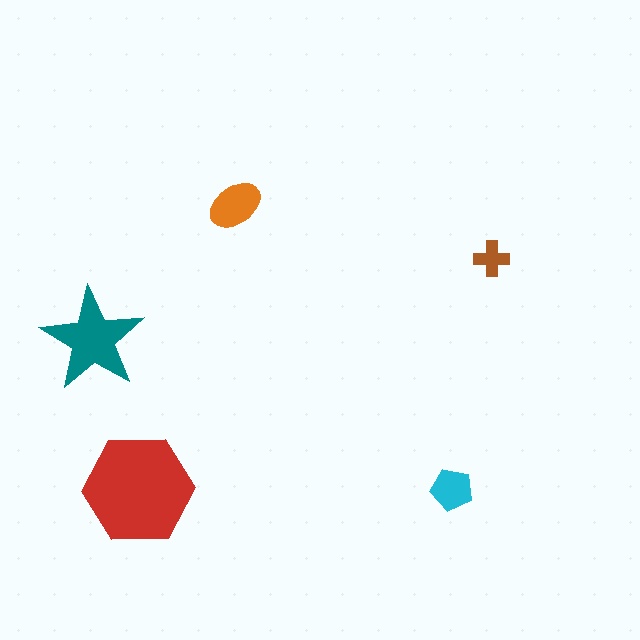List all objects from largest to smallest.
The red hexagon, the teal star, the orange ellipse, the cyan pentagon, the brown cross.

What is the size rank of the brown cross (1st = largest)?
5th.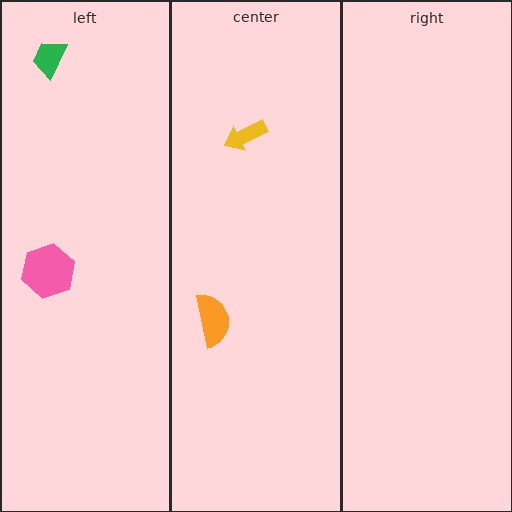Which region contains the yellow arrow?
The center region.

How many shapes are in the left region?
2.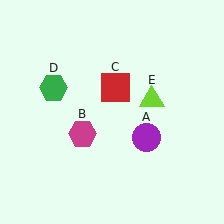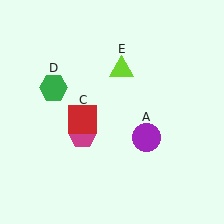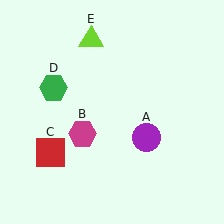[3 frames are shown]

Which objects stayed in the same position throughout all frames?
Purple circle (object A) and magenta hexagon (object B) and green hexagon (object D) remained stationary.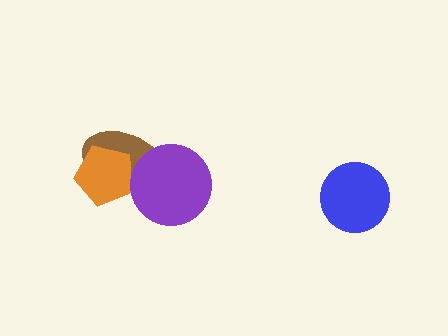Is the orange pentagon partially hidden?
No, no other shape covers it.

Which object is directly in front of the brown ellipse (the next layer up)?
The orange pentagon is directly in front of the brown ellipse.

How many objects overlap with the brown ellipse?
2 objects overlap with the brown ellipse.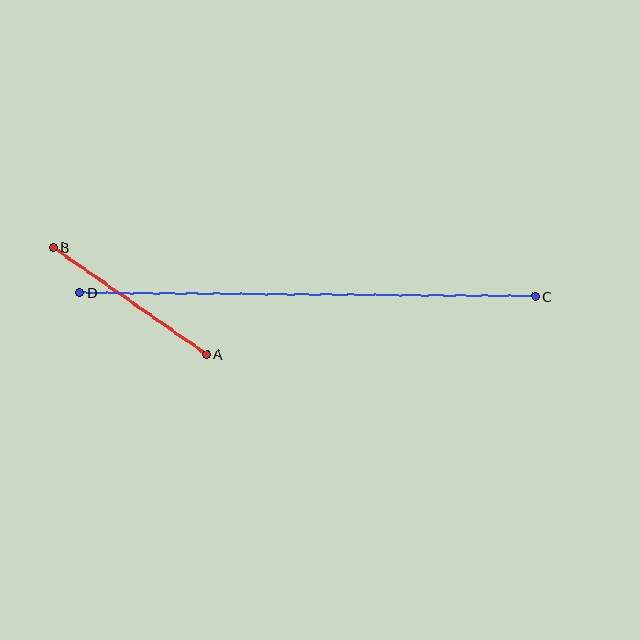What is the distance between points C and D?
The distance is approximately 455 pixels.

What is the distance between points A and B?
The distance is approximately 187 pixels.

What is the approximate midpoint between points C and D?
The midpoint is at approximately (308, 294) pixels.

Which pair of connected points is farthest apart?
Points C and D are farthest apart.